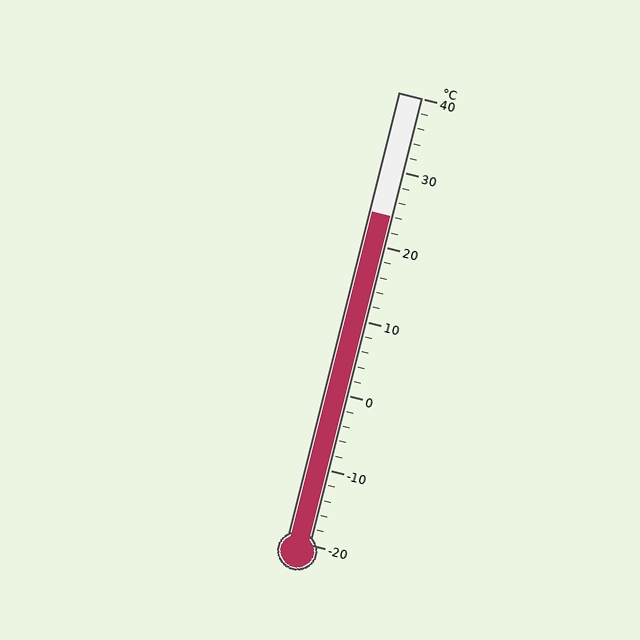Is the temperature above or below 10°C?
The temperature is above 10°C.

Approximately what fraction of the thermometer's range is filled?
The thermometer is filled to approximately 75% of its range.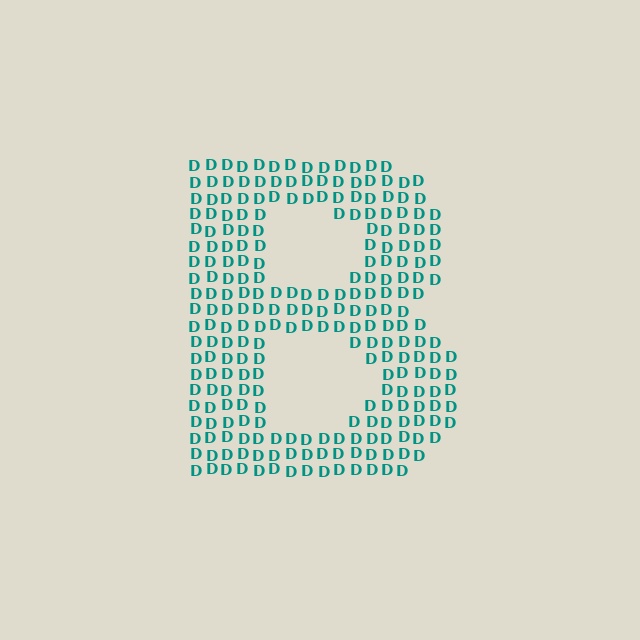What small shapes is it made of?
It is made of small letter D's.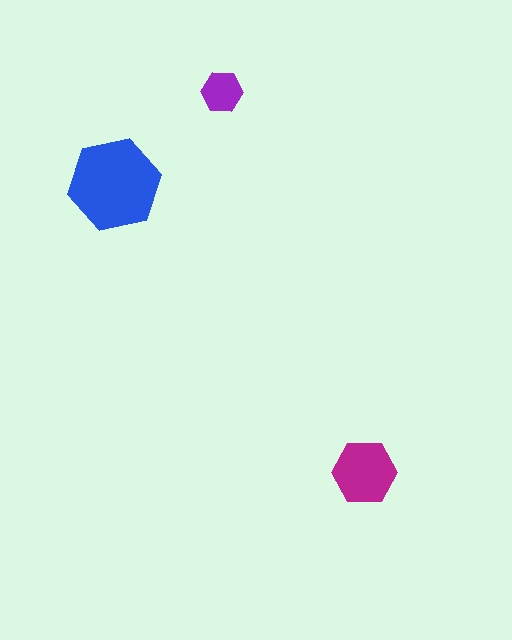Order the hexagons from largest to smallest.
the blue one, the magenta one, the purple one.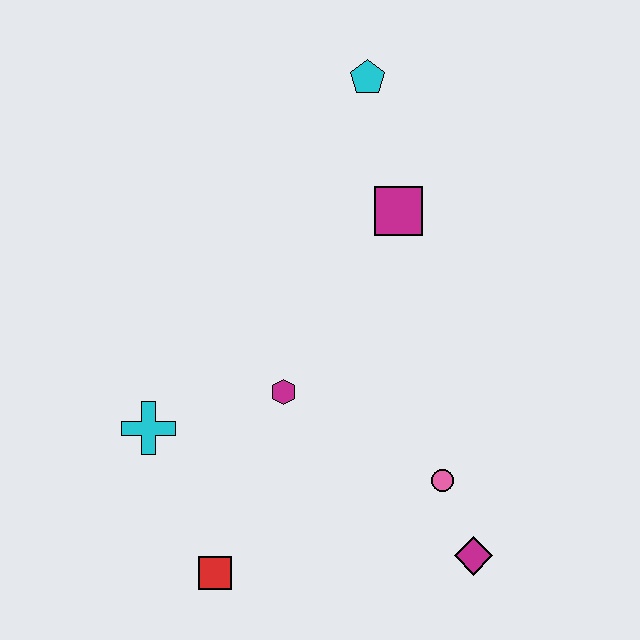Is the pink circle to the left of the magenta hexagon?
No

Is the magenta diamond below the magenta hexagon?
Yes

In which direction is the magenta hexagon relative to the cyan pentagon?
The magenta hexagon is below the cyan pentagon.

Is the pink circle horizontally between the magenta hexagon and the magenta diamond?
Yes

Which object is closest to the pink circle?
The magenta diamond is closest to the pink circle.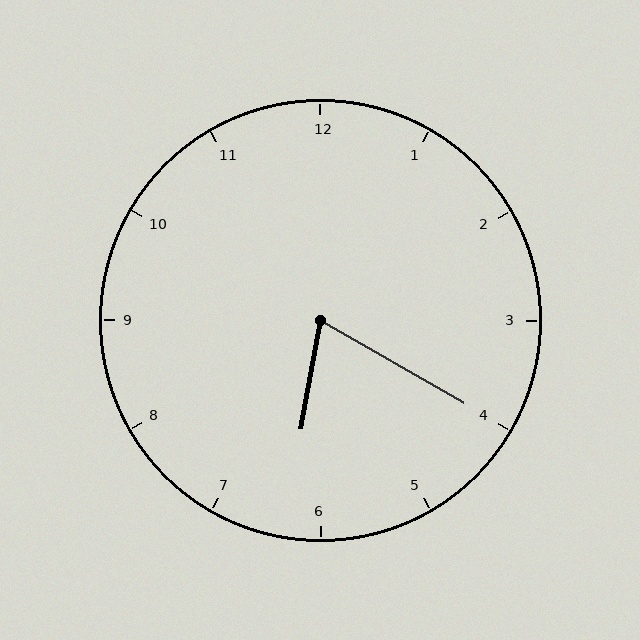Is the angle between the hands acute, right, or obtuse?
It is acute.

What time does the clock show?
6:20.